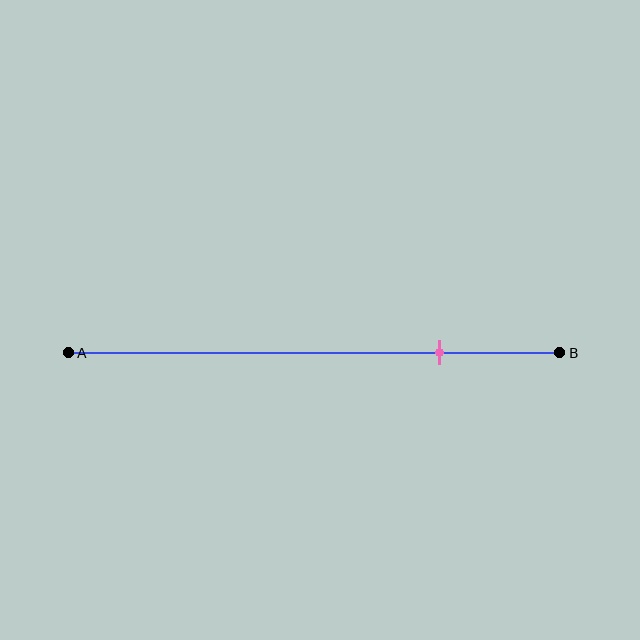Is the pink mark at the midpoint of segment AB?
No, the mark is at about 75% from A, not at the 50% midpoint.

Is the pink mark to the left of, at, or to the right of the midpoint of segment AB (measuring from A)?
The pink mark is to the right of the midpoint of segment AB.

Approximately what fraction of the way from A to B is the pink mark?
The pink mark is approximately 75% of the way from A to B.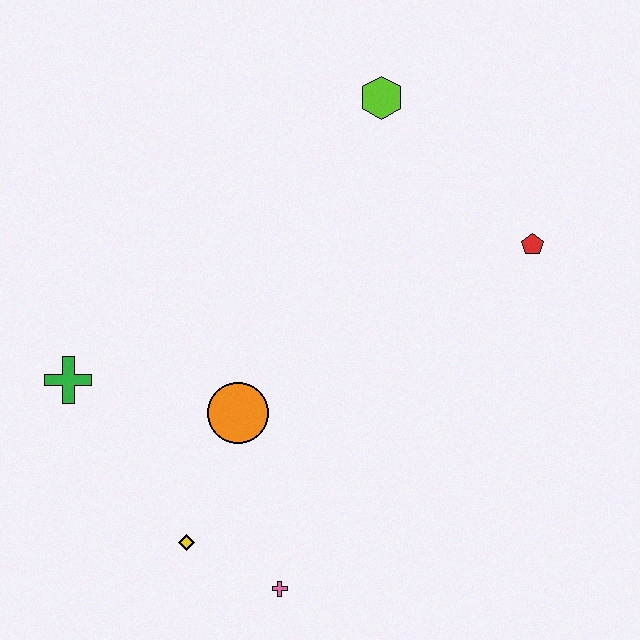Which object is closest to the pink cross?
The yellow diamond is closest to the pink cross.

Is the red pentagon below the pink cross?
No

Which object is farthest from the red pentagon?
The green cross is farthest from the red pentagon.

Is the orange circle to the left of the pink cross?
Yes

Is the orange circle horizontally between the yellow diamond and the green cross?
No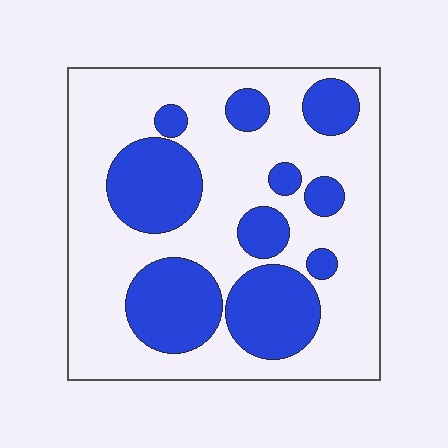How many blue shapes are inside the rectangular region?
10.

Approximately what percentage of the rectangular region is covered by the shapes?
Approximately 35%.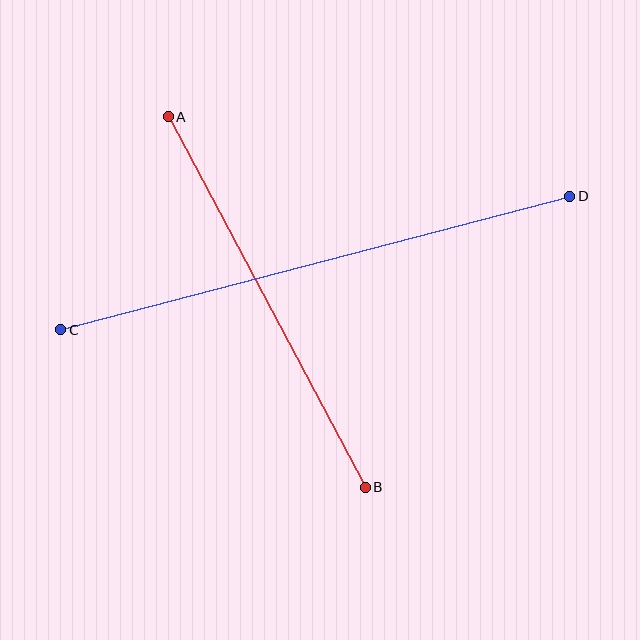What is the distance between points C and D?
The distance is approximately 527 pixels.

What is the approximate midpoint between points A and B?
The midpoint is at approximately (267, 302) pixels.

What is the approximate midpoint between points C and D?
The midpoint is at approximately (315, 263) pixels.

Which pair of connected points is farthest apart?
Points C and D are farthest apart.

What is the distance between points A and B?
The distance is approximately 420 pixels.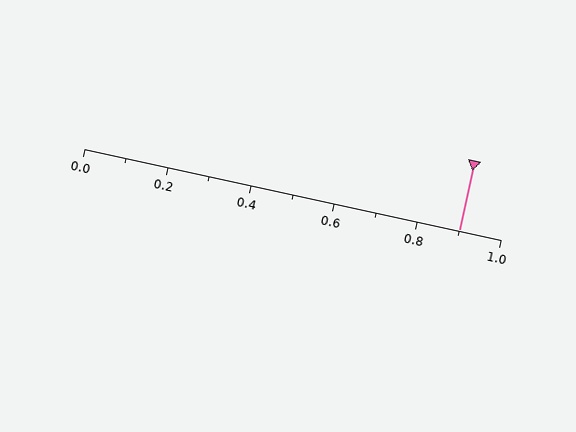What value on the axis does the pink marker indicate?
The marker indicates approximately 0.9.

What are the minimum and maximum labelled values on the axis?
The axis runs from 0.0 to 1.0.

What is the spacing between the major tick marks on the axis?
The major ticks are spaced 0.2 apart.